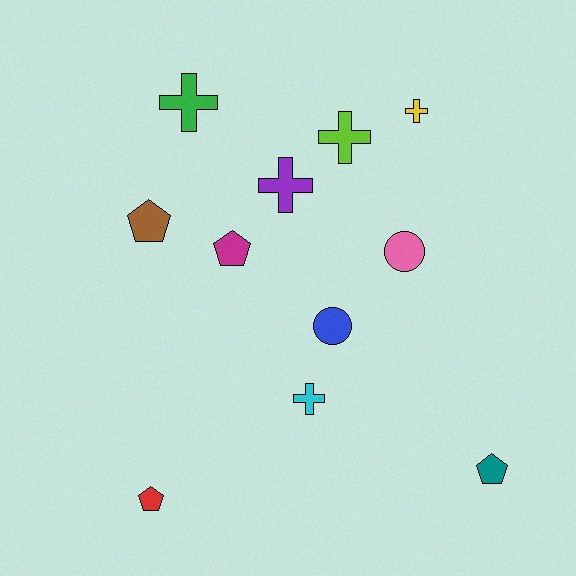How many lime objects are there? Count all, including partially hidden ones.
There is 1 lime object.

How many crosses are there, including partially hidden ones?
There are 5 crosses.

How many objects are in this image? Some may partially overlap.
There are 11 objects.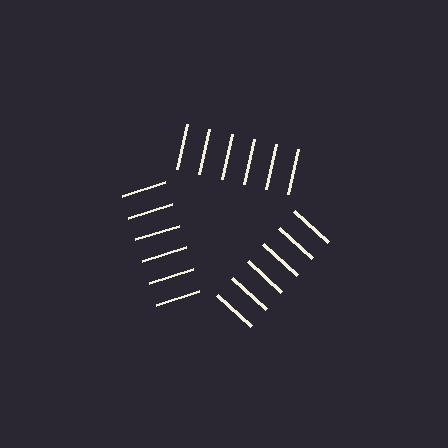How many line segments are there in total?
18 — 6 along each of the 3 edges.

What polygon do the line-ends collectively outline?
An illusory triangle — the line segments terminate on its edges but no continuous stroke is drawn.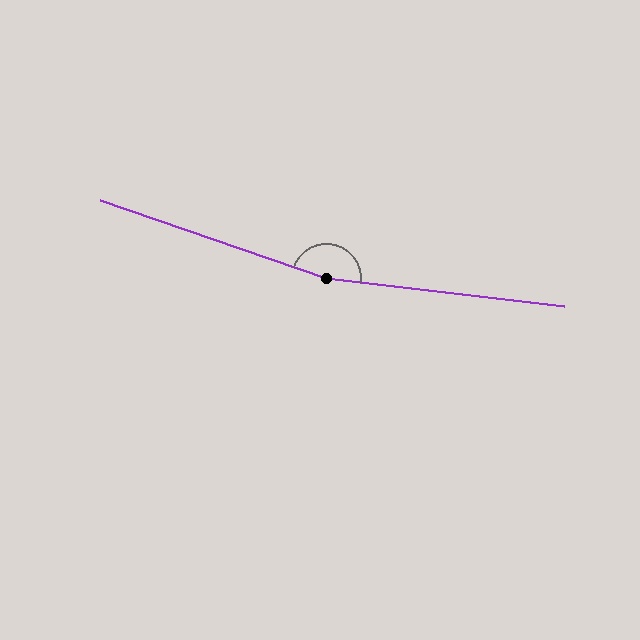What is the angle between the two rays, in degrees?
Approximately 167 degrees.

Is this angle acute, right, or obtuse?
It is obtuse.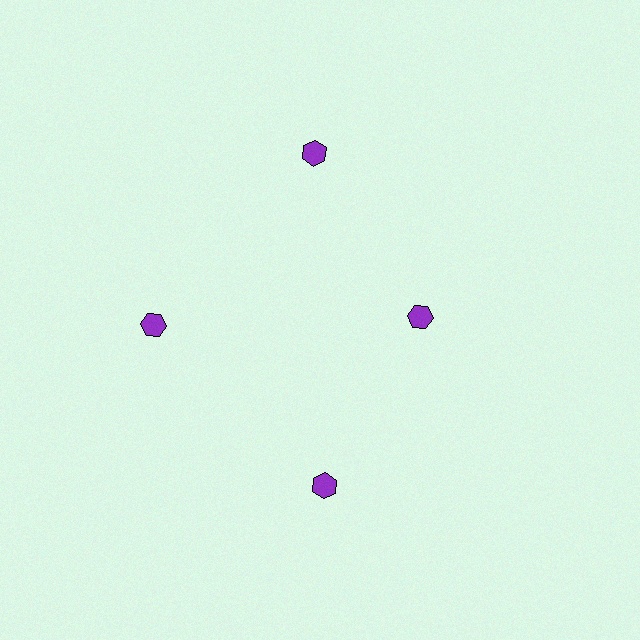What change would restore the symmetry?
The symmetry would be restored by moving it outward, back onto the ring so that all 4 hexagons sit at equal angles and equal distance from the center.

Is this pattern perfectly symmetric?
No. The 4 purple hexagons are arranged in a ring, but one element near the 3 o'clock position is pulled inward toward the center, breaking the 4-fold rotational symmetry.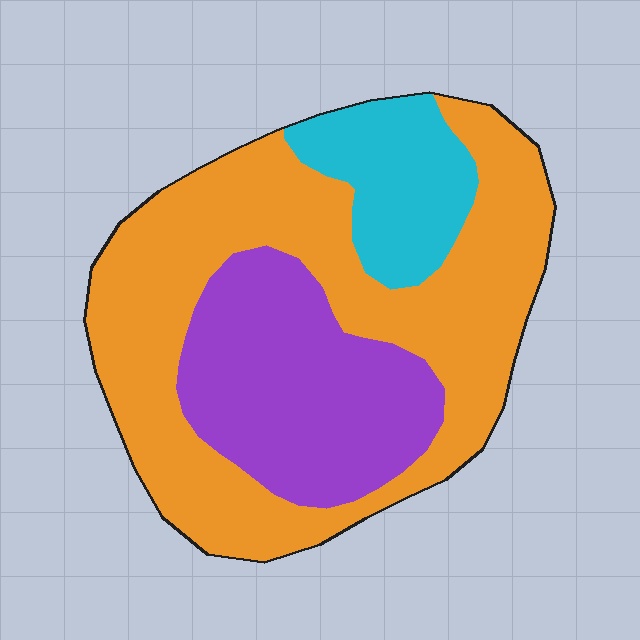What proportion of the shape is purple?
Purple takes up about one quarter (1/4) of the shape.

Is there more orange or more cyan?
Orange.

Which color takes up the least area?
Cyan, at roughly 15%.